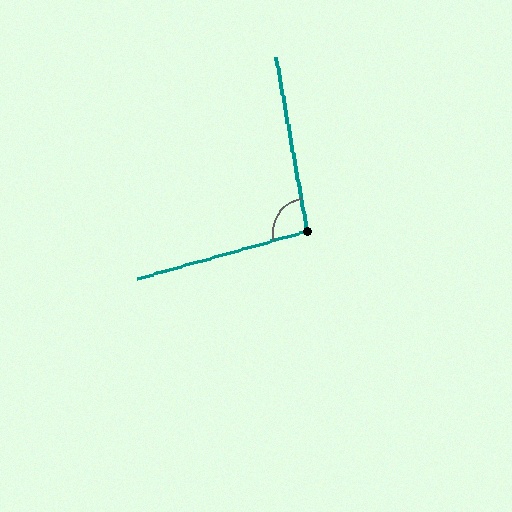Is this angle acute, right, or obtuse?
It is obtuse.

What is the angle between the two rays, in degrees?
Approximately 96 degrees.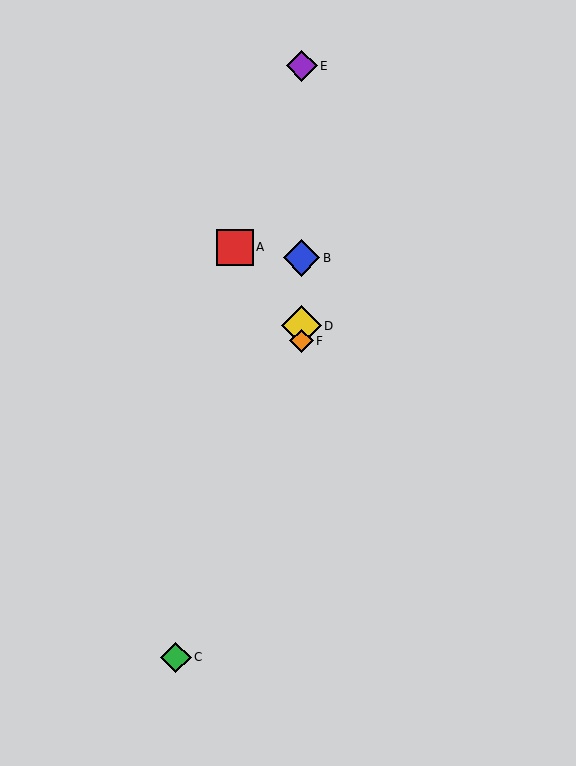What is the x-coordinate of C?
Object C is at x≈176.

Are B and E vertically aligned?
Yes, both are at x≈302.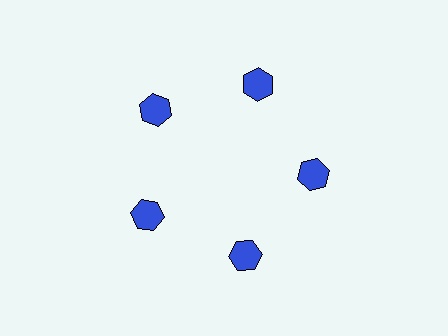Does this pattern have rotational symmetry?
Yes, this pattern has 5-fold rotational symmetry. It looks the same after rotating 72 degrees around the center.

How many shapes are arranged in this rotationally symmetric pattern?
There are 5 shapes, arranged in 5 groups of 1.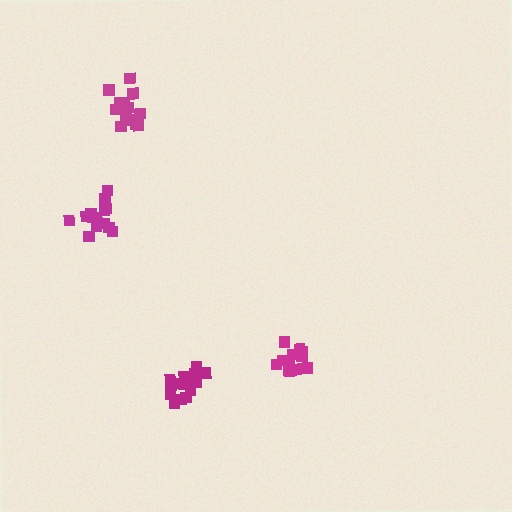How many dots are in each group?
Group 1: 16 dots, Group 2: 15 dots, Group 3: 14 dots, Group 4: 12 dots (57 total).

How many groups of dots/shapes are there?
There are 4 groups.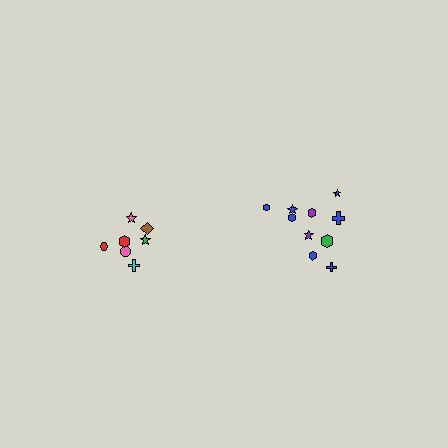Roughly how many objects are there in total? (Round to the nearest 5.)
Roughly 15 objects in total.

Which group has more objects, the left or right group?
The right group.